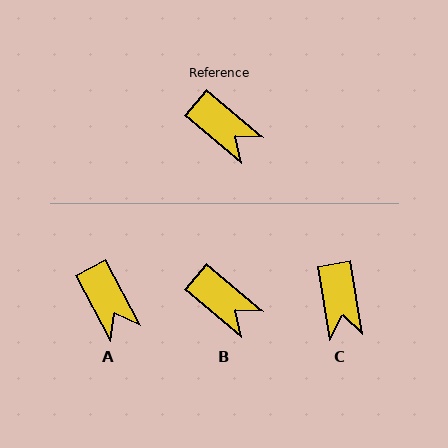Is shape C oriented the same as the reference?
No, it is off by about 41 degrees.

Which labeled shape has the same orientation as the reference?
B.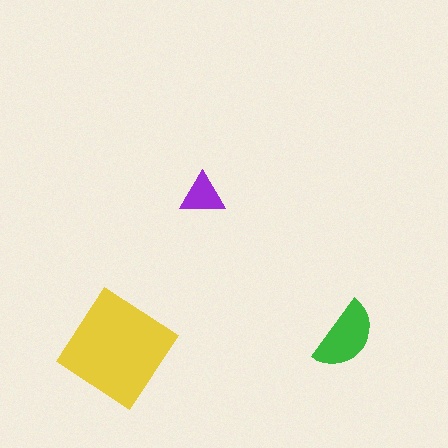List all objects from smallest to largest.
The purple triangle, the green semicircle, the yellow diamond.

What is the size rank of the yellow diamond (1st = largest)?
1st.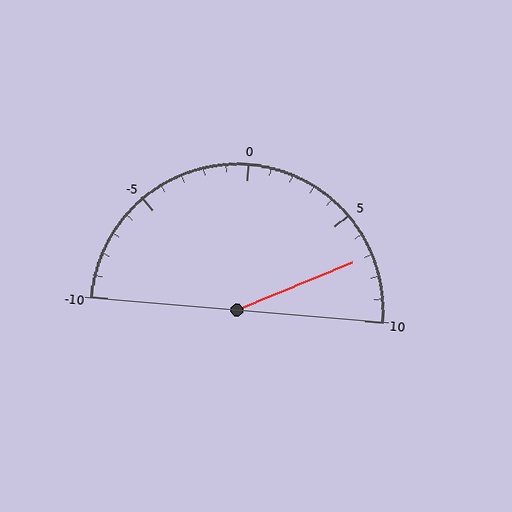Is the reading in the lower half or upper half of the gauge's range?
The reading is in the upper half of the range (-10 to 10).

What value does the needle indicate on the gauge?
The needle indicates approximately 7.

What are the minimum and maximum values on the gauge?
The gauge ranges from -10 to 10.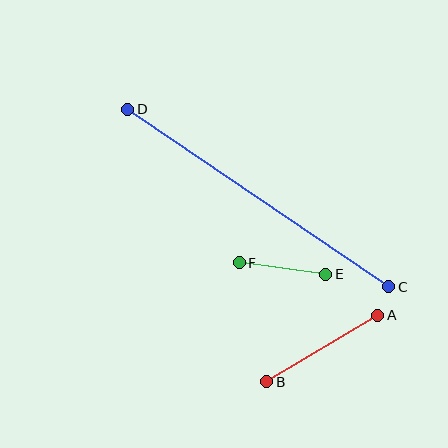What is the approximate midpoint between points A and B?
The midpoint is at approximately (322, 349) pixels.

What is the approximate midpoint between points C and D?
The midpoint is at approximately (258, 198) pixels.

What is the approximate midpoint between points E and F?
The midpoint is at approximately (283, 269) pixels.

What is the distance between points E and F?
The distance is approximately 87 pixels.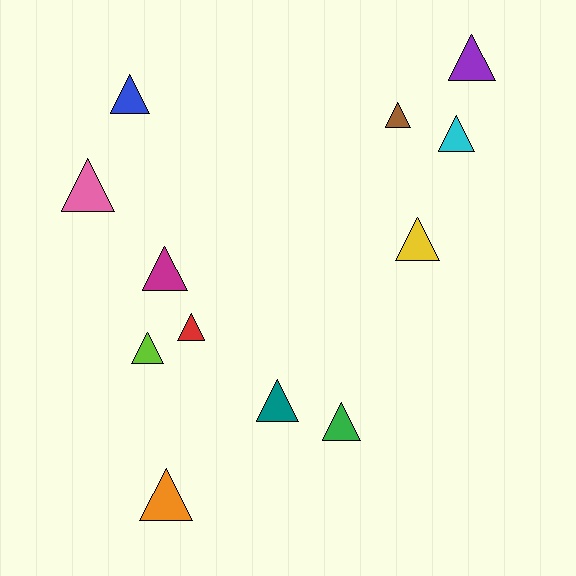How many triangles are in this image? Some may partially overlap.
There are 12 triangles.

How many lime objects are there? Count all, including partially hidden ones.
There is 1 lime object.